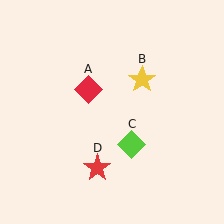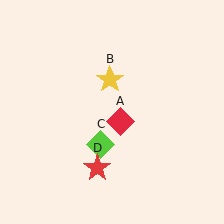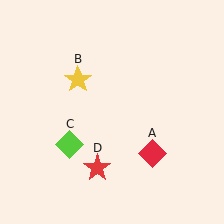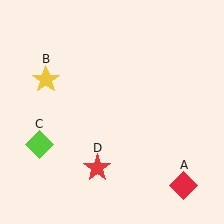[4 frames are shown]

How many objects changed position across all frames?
3 objects changed position: red diamond (object A), yellow star (object B), lime diamond (object C).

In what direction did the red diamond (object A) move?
The red diamond (object A) moved down and to the right.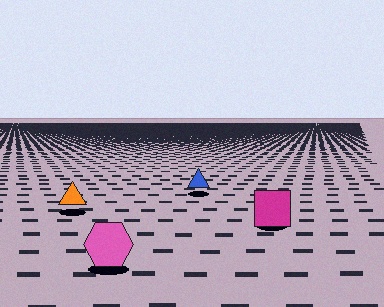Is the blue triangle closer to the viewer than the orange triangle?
No. The orange triangle is closer — you can tell from the texture gradient: the ground texture is coarser near it.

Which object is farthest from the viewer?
The blue triangle is farthest from the viewer. It appears smaller and the ground texture around it is denser.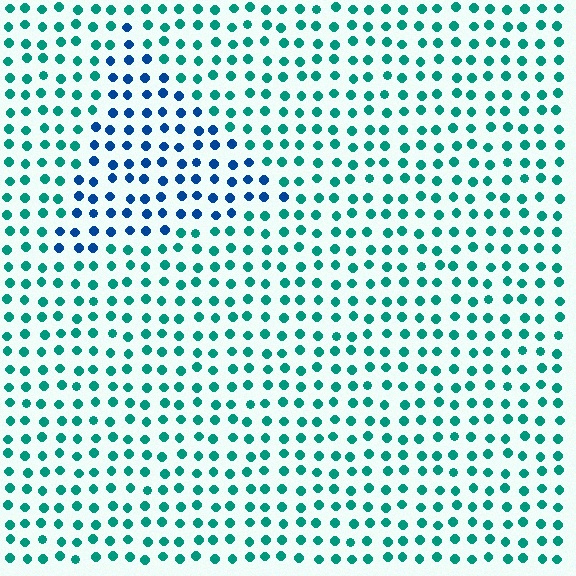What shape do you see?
I see a triangle.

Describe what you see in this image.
The image is filled with small teal elements in a uniform arrangement. A triangle-shaped region is visible where the elements are tinted to a slightly different hue, forming a subtle color boundary.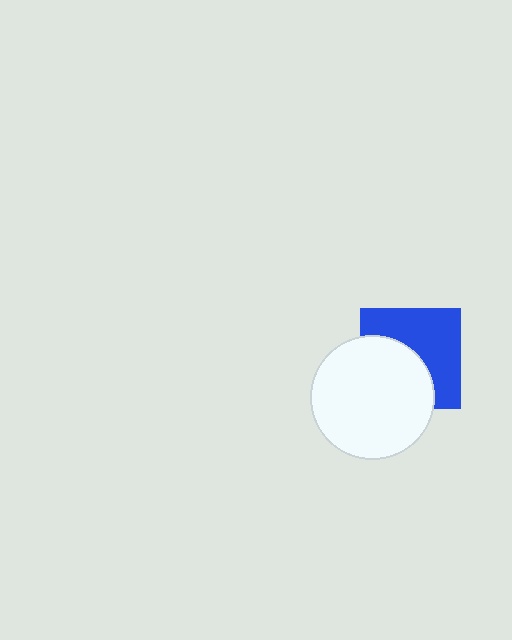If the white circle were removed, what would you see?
You would see the complete blue square.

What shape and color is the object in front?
The object in front is a white circle.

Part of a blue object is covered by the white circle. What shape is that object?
It is a square.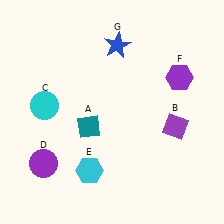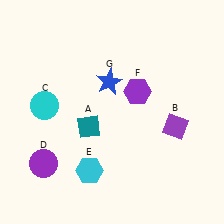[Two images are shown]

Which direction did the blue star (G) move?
The blue star (G) moved down.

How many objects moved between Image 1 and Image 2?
2 objects moved between the two images.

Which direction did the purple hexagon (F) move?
The purple hexagon (F) moved left.